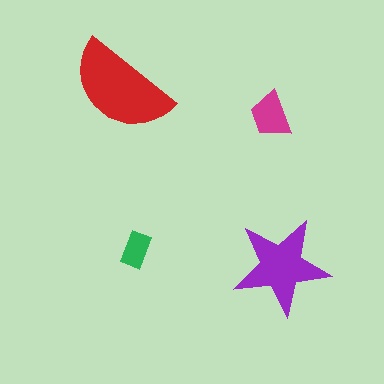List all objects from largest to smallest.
The red semicircle, the purple star, the magenta trapezoid, the green rectangle.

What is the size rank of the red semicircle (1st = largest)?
1st.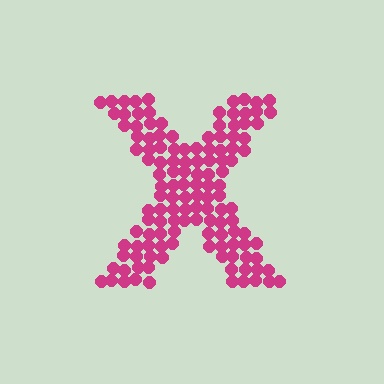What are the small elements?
The small elements are circles.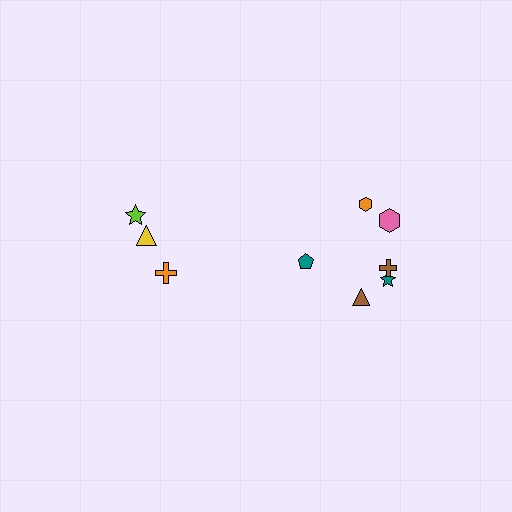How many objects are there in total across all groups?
There are 9 objects.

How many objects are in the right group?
There are 6 objects.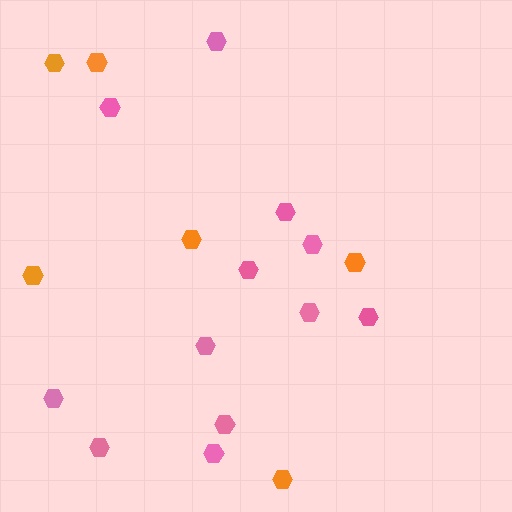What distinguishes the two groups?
There are 2 groups: one group of pink hexagons (12) and one group of orange hexagons (6).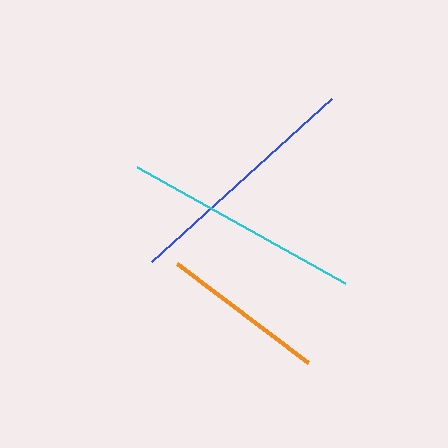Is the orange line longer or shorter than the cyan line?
The cyan line is longer than the orange line.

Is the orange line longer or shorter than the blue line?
The blue line is longer than the orange line.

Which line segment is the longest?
The blue line is the longest at approximately 243 pixels.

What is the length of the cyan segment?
The cyan segment is approximately 239 pixels long.